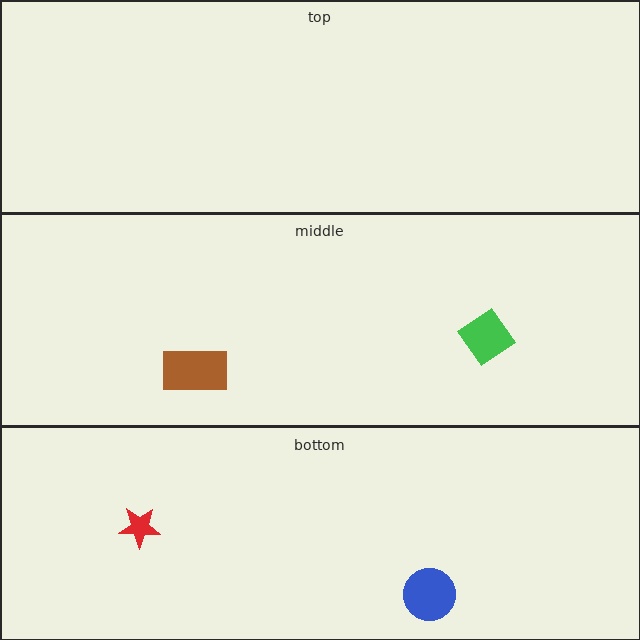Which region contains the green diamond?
The middle region.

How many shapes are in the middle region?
2.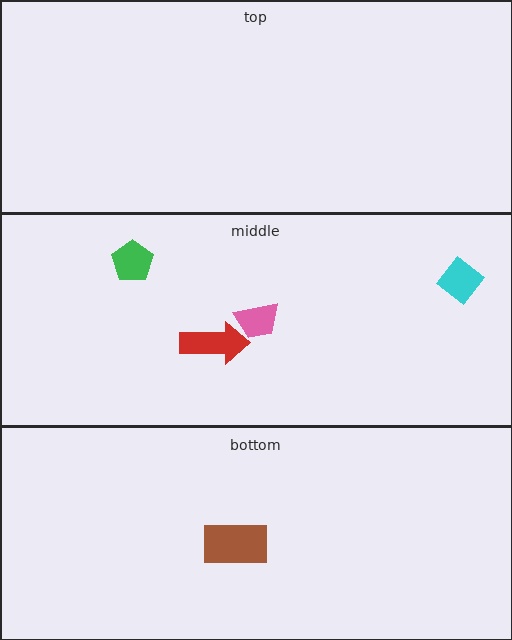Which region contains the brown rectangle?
The bottom region.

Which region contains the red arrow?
The middle region.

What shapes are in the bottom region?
The brown rectangle.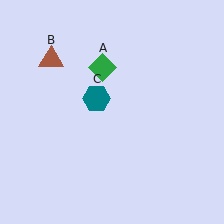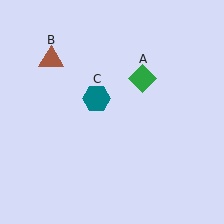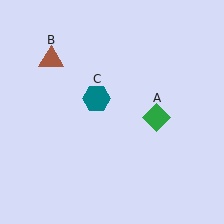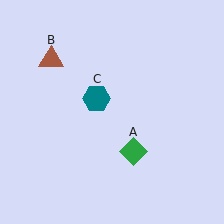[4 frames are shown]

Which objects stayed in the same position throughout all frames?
Brown triangle (object B) and teal hexagon (object C) remained stationary.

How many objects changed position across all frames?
1 object changed position: green diamond (object A).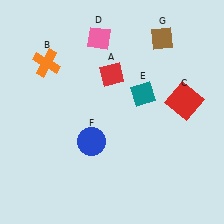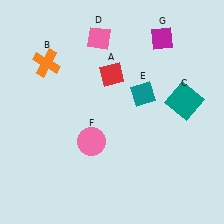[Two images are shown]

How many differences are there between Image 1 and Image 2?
There are 3 differences between the two images.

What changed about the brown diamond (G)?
In Image 1, G is brown. In Image 2, it changed to magenta.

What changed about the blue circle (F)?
In Image 1, F is blue. In Image 2, it changed to pink.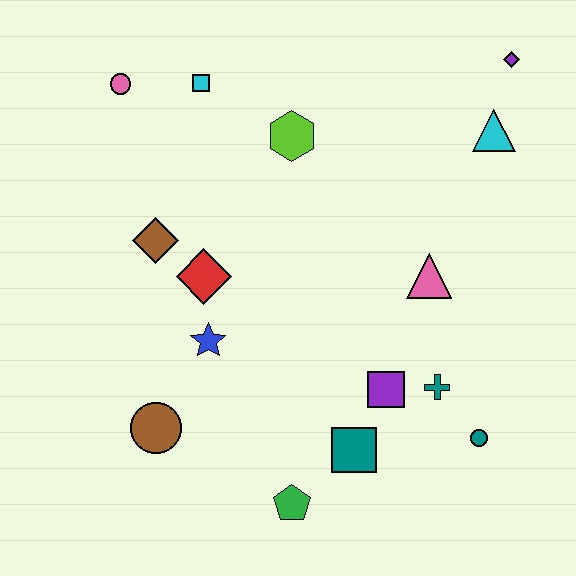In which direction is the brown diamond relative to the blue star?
The brown diamond is above the blue star.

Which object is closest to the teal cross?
The purple square is closest to the teal cross.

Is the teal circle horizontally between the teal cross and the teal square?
No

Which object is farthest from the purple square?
The pink circle is farthest from the purple square.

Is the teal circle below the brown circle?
Yes